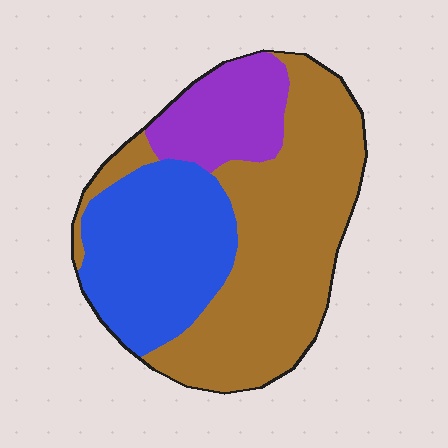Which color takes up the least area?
Purple, at roughly 15%.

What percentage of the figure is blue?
Blue takes up between a quarter and a half of the figure.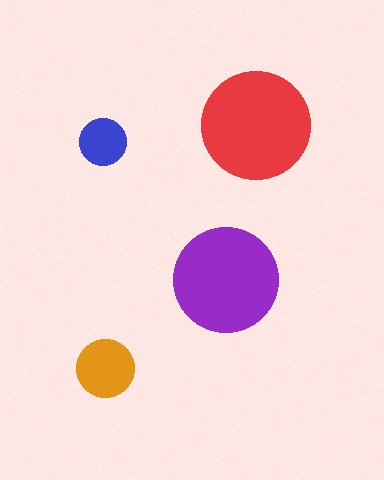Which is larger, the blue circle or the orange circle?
The orange one.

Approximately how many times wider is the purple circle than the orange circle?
About 2 times wider.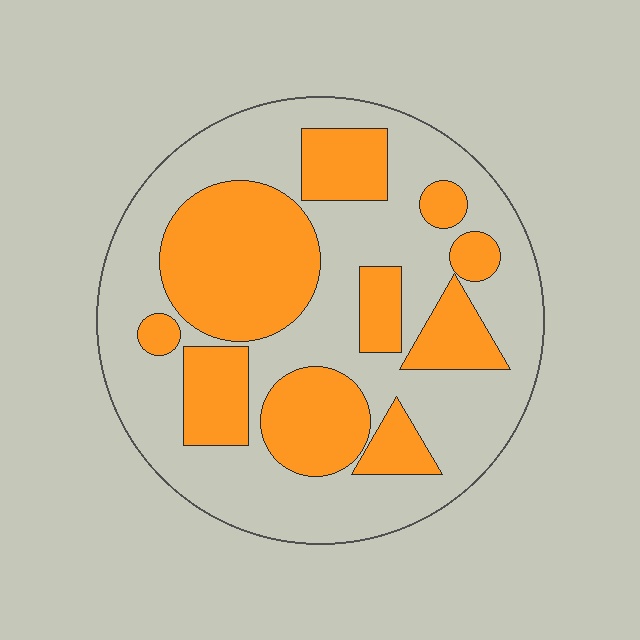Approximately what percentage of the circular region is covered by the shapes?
Approximately 40%.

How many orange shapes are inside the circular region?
10.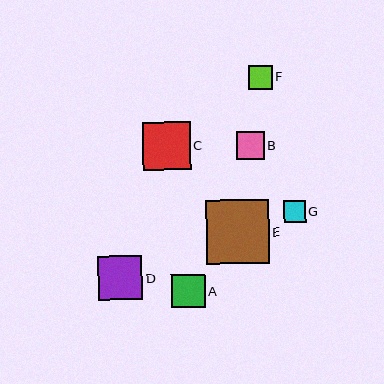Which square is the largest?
Square E is the largest with a size of approximately 63 pixels.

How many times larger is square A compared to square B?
Square A is approximately 1.2 times the size of square B.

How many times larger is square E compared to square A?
Square E is approximately 1.9 times the size of square A.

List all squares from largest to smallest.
From largest to smallest: E, C, D, A, B, F, G.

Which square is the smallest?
Square G is the smallest with a size of approximately 22 pixels.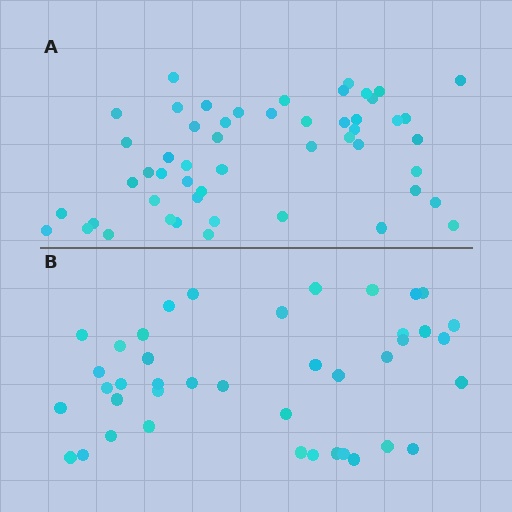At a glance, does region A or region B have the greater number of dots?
Region A (the top region) has more dots.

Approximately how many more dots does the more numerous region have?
Region A has roughly 12 or so more dots than region B.